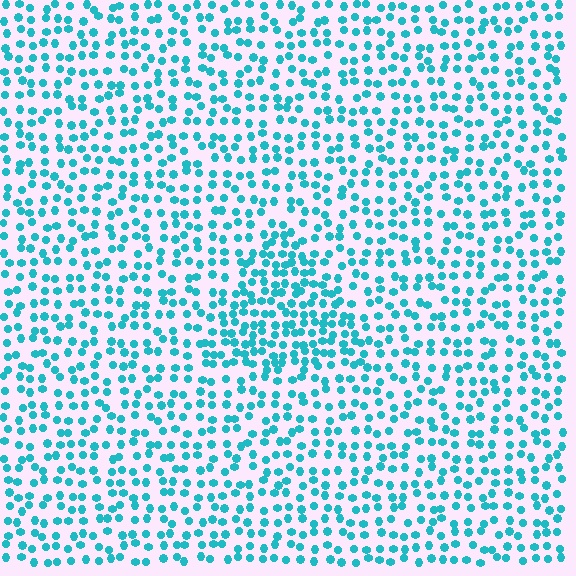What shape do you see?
I see a triangle.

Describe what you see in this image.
The image contains small cyan elements arranged at two different densities. A triangle-shaped region is visible where the elements are more densely packed than the surrounding area.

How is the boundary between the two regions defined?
The boundary is defined by a change in element density (approximately 1.7x ratio). All elements are the same color, size, and shape.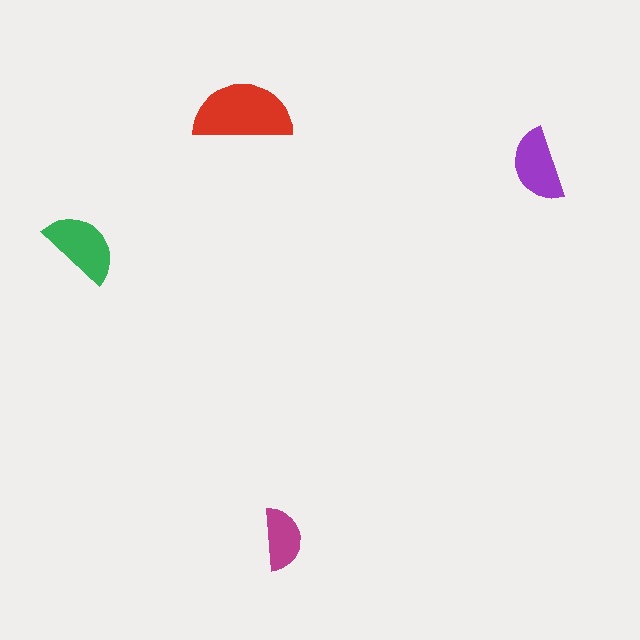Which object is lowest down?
The magenta semicircle is bottommost.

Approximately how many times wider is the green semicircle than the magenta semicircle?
About 1.5 times wider.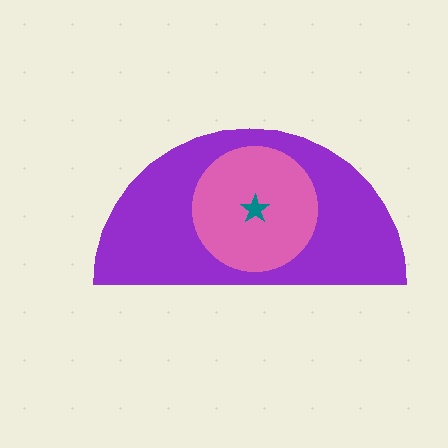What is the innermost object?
The teal star.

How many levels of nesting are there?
3.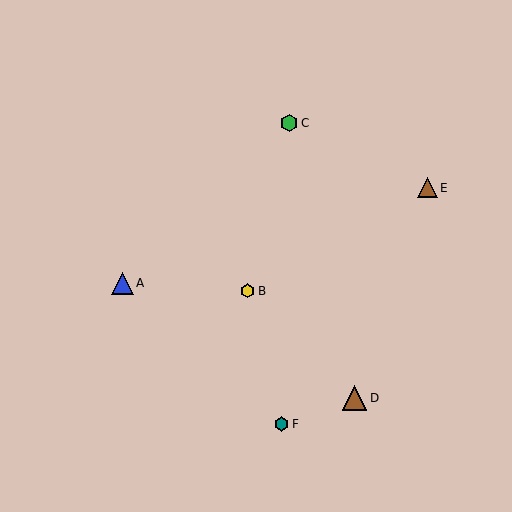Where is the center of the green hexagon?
The center of the green hexagon is at (289, 123).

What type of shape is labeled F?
Shape F is a teal hexagon.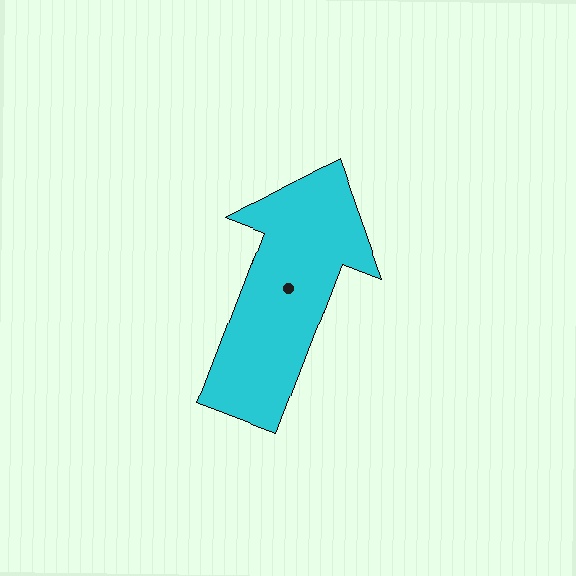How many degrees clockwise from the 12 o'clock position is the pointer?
Approximately 21 degrees.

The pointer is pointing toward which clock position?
Roughly 1 o'clock.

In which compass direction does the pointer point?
North.